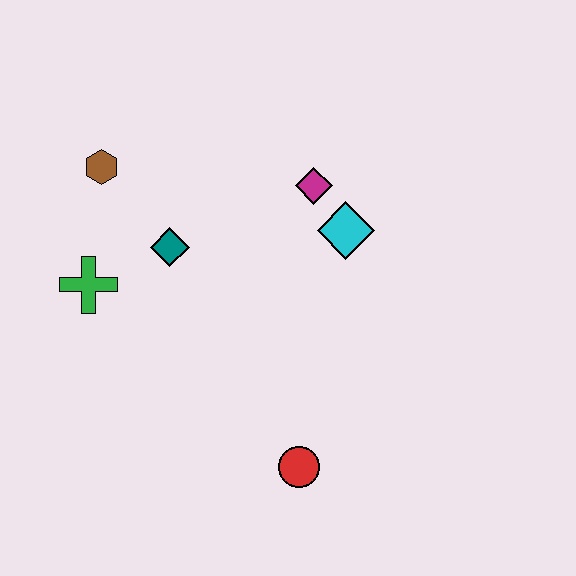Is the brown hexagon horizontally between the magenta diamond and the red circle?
No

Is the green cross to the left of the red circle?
Yes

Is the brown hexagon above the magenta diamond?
Yes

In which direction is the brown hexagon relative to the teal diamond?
The brown hexagon is above the teal diamond.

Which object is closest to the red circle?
The cyan diamond is closest to the red circle.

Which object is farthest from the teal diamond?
The red circle is farthest from the teal diamond.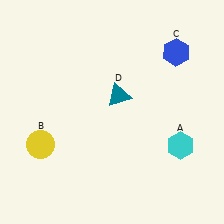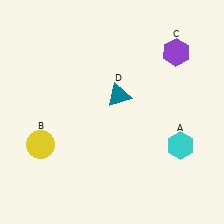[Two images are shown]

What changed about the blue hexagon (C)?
In Image 1, C is blue. In Image 2, it changed to purple.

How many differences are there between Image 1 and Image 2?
There is 1 difference between the two images.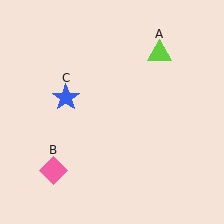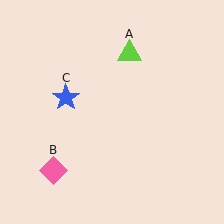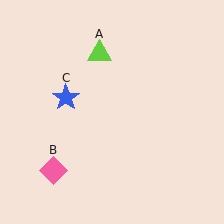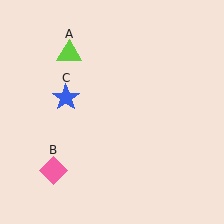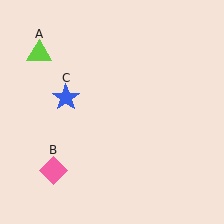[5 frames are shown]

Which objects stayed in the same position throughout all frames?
Pink diamond (object B) and blue star (object C) remained stationary.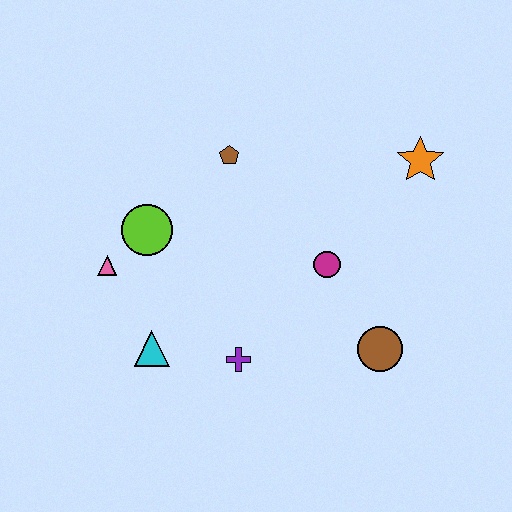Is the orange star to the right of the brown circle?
Yes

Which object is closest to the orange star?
The magenta circle is closest to the orange star.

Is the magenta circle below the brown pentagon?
Yes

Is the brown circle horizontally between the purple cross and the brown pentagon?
No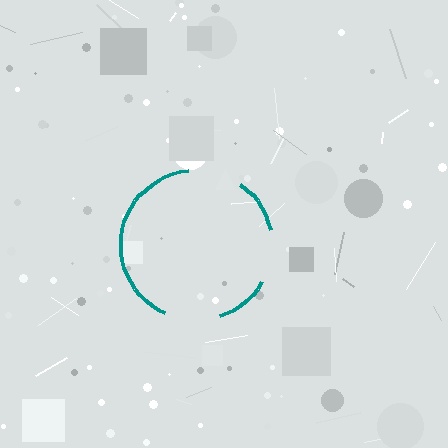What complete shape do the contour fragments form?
The contour fragments form a circle.